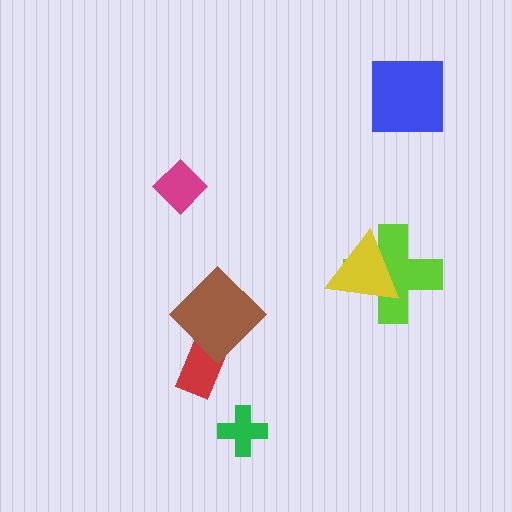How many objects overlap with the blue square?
0 objects overlap with the blue square.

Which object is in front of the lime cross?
The yellow triangle is in front of the lime cross.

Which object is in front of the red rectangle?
The brown diamond is in front of the red rectangle.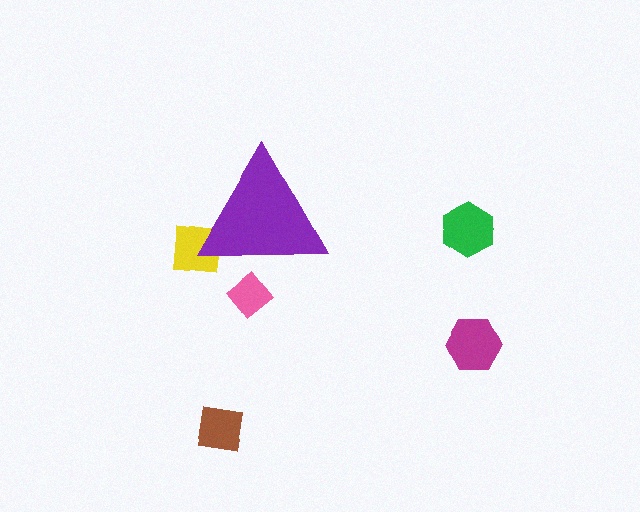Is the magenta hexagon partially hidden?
No, the magenta hexagon is fully visible.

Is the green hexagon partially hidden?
No, the green hexagon is fully visible.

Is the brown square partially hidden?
No, the brown square is fully visible.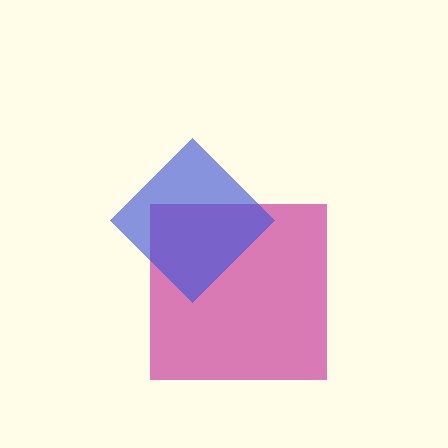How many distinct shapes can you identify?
There are 2 distinct shapes: a magenta square, a blue diamond.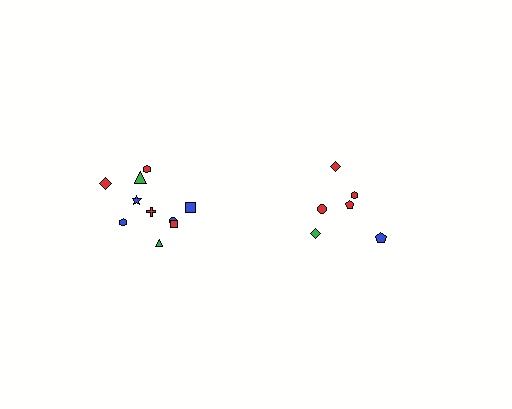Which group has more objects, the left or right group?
The left group.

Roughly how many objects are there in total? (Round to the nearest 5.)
Roughly 15 objects in total.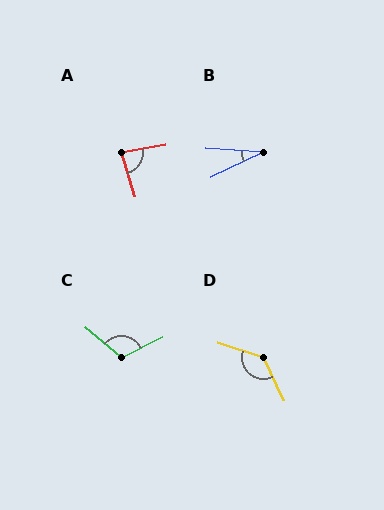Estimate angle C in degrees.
Approximately 113 degrees.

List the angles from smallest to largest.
B (29°), A (83°), C (113°), D (134°).